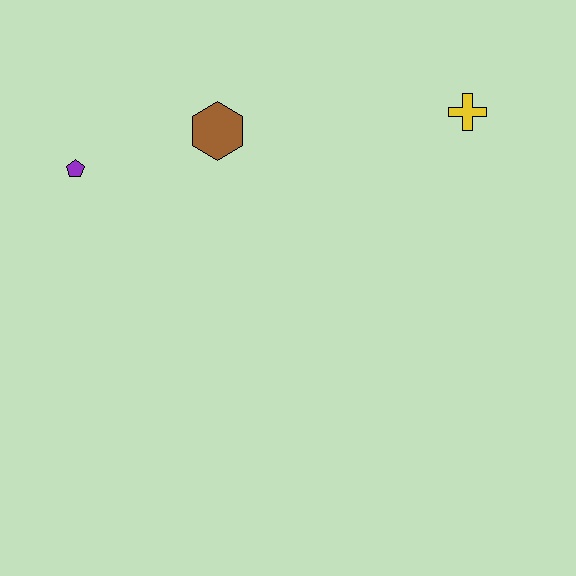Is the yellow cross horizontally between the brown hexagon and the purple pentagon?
No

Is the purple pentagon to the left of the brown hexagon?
Yes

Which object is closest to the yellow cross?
The brown hexagon is closest to the yellow cross.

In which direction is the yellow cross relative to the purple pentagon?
The yellow cross is to the right of the purple pentagon.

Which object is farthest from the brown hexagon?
The yellow cross is farthest from the brown hexagon.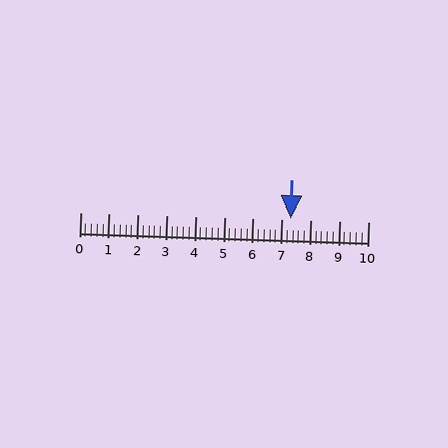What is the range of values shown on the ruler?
The ruler shows values from 0 to 10.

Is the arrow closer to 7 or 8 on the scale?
The arrow is closer to 7.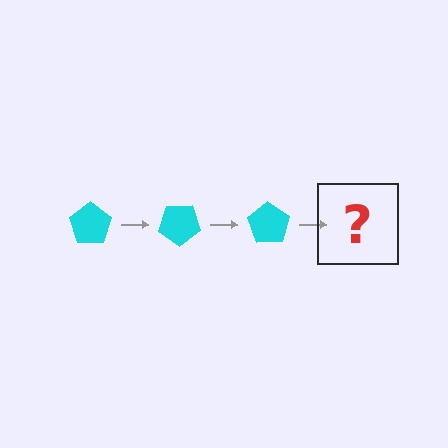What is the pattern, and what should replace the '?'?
The pattern is that the pentagon rotates 35 degrees each step. The '?' should be a cyan pentagon rotated 105 degrees.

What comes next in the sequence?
The next element should be a cyan pentagon rotated 105 degrees.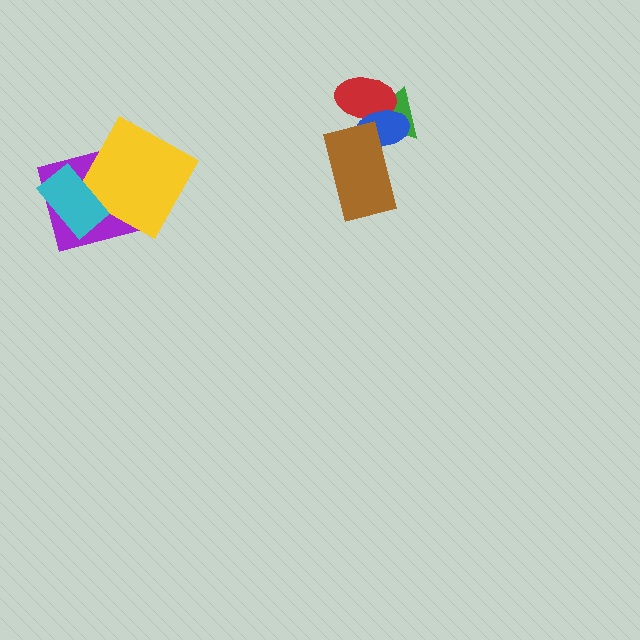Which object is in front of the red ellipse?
The blue ellipse is in front of the red ellipse.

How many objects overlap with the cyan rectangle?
2 objects overlap with the cyan rectangle.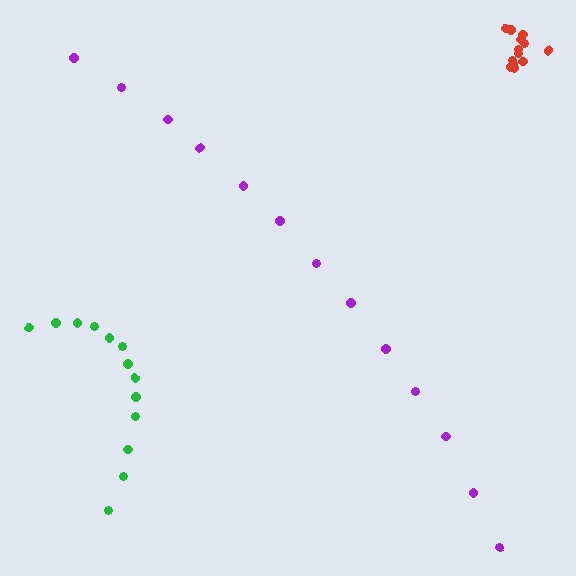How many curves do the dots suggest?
There are 3 distinct paths.